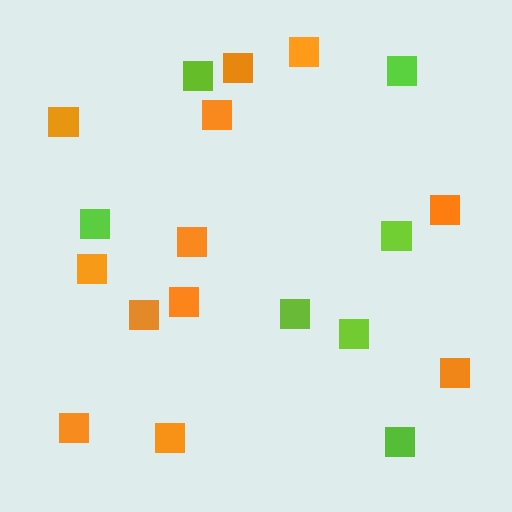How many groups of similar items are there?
There are 2 groups: one group of lime squares (7) and one group of orange squares (12).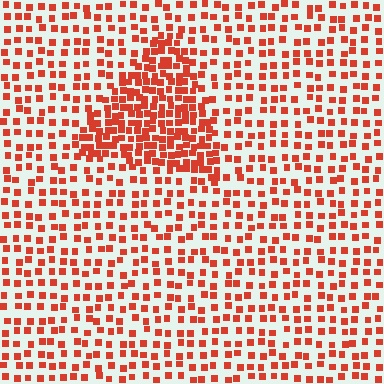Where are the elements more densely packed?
The elements are more densely packed inside the triangle boundary.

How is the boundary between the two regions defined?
The boundary is defined by a change in element density (approximately 2.2x ratio). All elements are the same color, size, and shape.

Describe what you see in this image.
The image contains small red elements arranged at two different densities. A triangle-shaped region is visible where the elements are more densely packed than the surrounding area.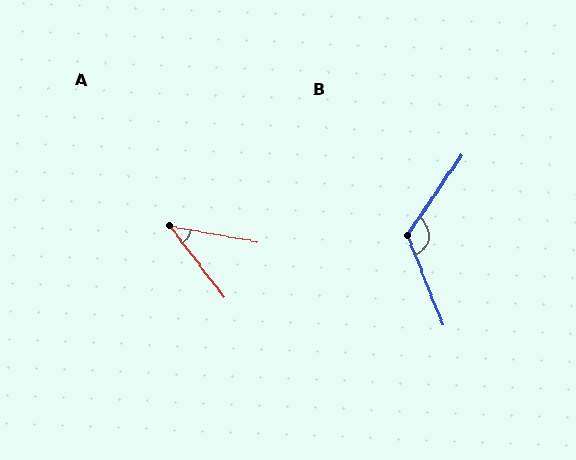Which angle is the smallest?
A, at approximately 42 degrees.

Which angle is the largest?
B, at approximately 124 degrees.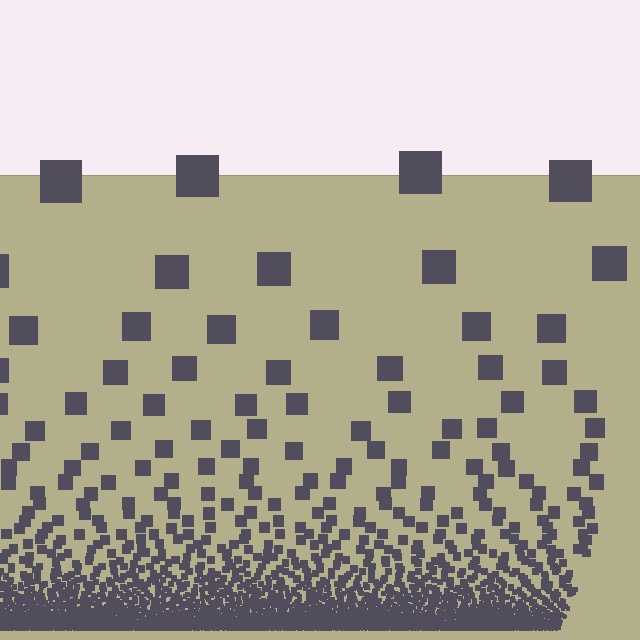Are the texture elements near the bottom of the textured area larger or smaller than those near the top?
Smaller. The gradient is inverted — elements near the bottom are smaller and denser.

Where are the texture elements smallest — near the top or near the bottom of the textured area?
Near the bottom.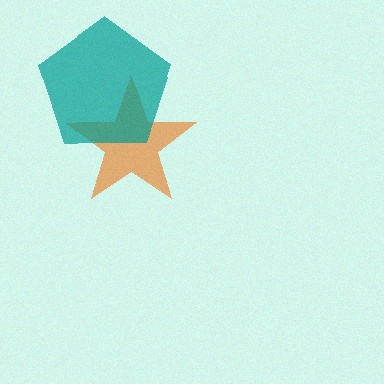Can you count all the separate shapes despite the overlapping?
Yes, there are 2 separate shapes.